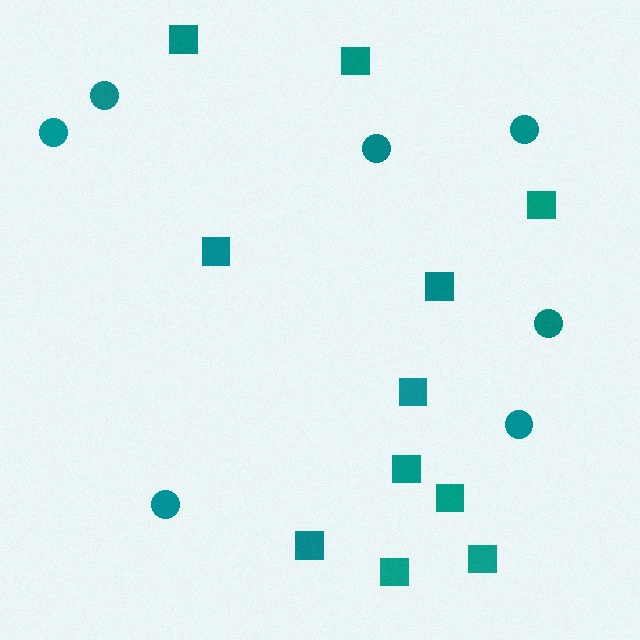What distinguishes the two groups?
There are 2 groups: one group of circles (7) and one group of squares (11).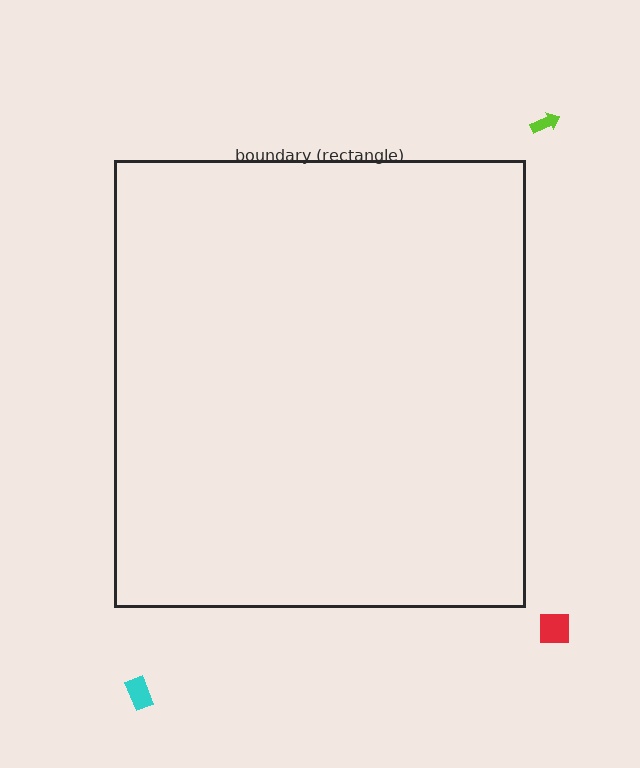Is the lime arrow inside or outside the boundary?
Outside.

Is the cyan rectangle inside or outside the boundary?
Outside.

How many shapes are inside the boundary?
0 inside, 3 outside.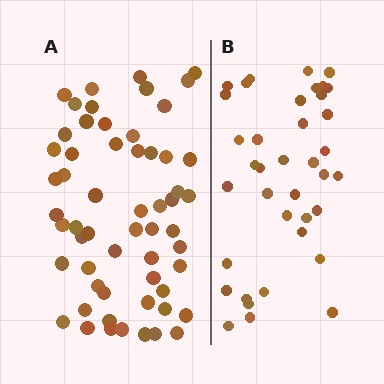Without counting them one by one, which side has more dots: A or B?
Region A (the left region) has more dots.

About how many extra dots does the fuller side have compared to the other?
Region A has approximately 20 more dots than region B.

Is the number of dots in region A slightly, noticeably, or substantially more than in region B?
Region A has substantially more. The ratio is roughly 1.5 to 1.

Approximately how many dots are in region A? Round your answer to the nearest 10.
About 60 dots. (The exact count is 58, which rounds to 60.)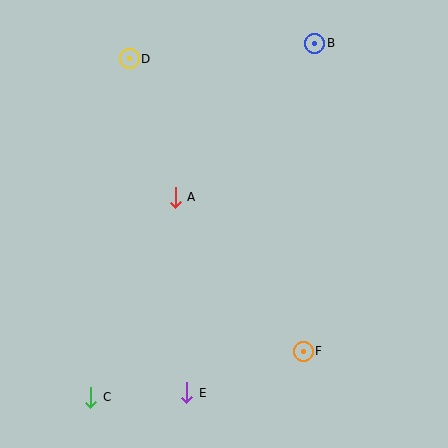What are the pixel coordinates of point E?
Point E is at (187, 393).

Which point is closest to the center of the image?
Point A at (175, 197) is closest to the center.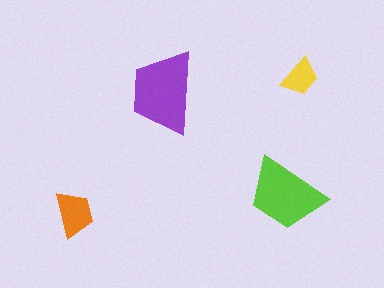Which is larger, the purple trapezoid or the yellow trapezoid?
The purple one.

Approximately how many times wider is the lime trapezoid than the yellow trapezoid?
About 2 times wider.